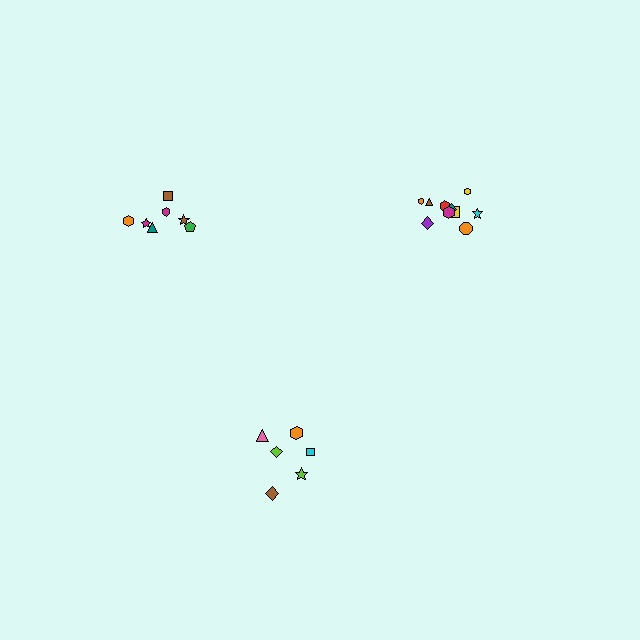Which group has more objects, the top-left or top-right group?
The top-right group.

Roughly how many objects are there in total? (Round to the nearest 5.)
Roughly 25 objects in total.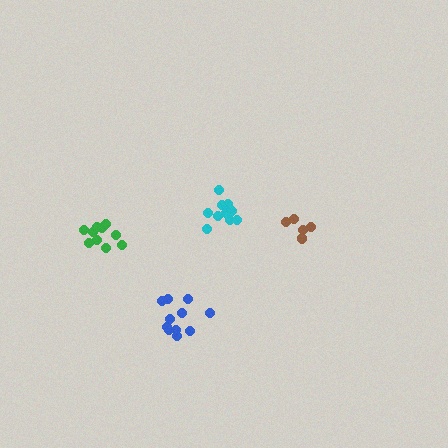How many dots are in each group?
Group 1: 11 dots, Group 2: 10 dots, Group 3: 6 dots, Group 4: 10 dots (37 total).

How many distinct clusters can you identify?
There are 4 distinct clusters.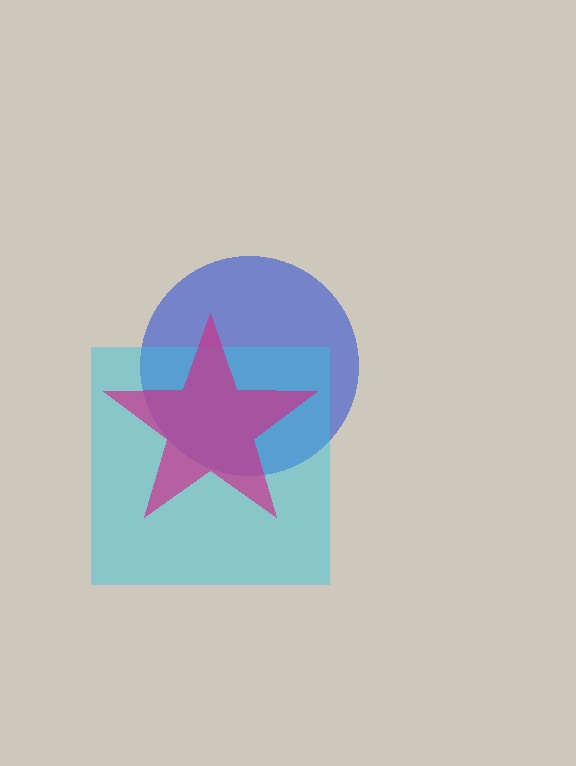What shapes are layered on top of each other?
The layered shapes are: a blue circle, a cyan square, a magenta star.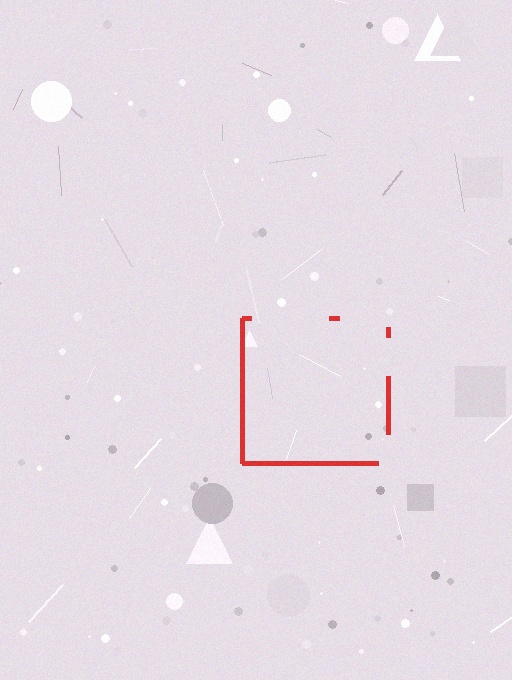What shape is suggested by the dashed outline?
The dashed outline suggests a square.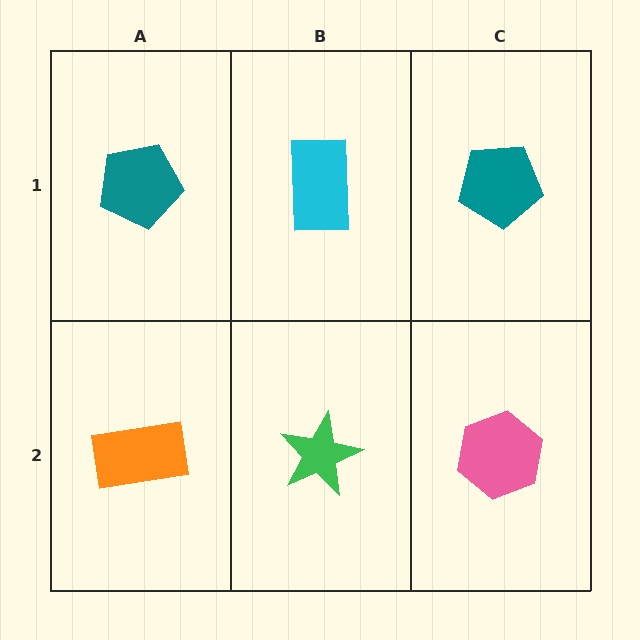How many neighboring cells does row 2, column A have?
2.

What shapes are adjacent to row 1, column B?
A green star (row 2, column B), a teal pentagon (row 1, column A), a teal pentagon (row 1, column C).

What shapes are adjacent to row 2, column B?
A cyan rectangle (row 1, column B), an orange rectangle (row 2, column A), a pink hexagon (row 2, column C).